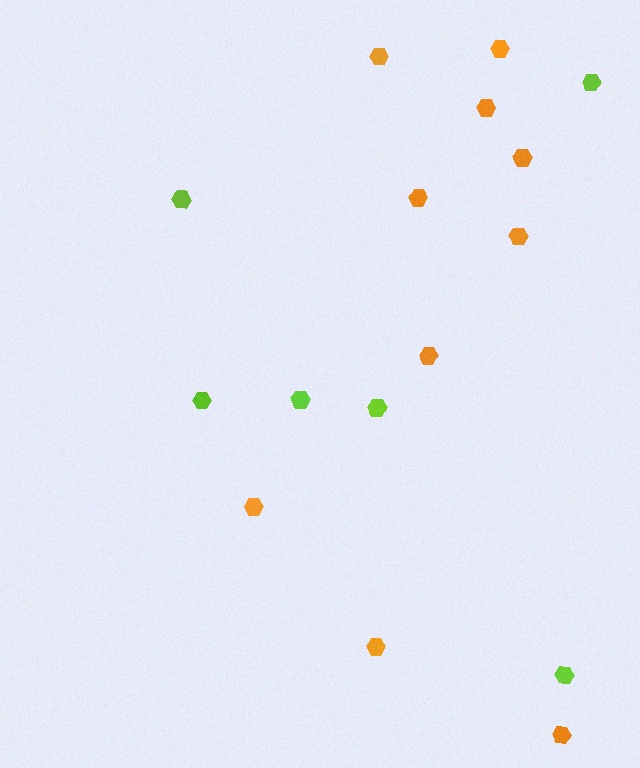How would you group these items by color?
There are 2 groups: one group of lime hexagons (6) and one group of orange hexagons (10).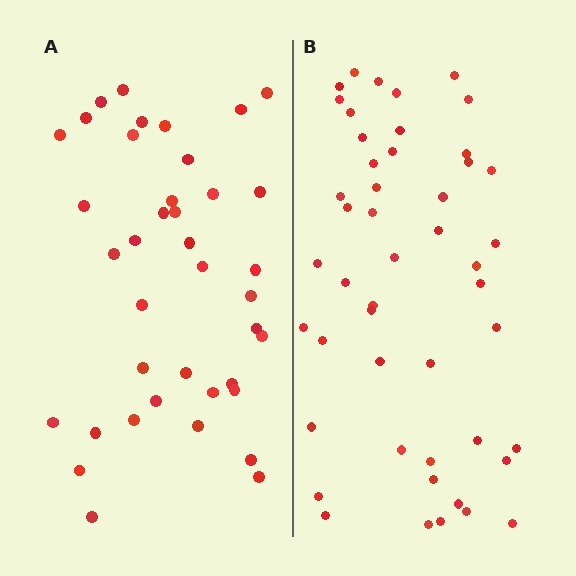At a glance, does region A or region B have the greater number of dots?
Region B (the right region) has more dots.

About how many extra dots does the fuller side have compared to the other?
Region B has roughly 8 or so more dots than region A.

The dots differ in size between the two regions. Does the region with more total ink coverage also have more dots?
No. Region A has more total ink coverage because its dots are larger, but region B actually contains more individual dots. Total area can be misleading — the number of items is what matters here.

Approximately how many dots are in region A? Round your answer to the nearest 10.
About 40 dots. (The exact count is 39, which rounds to 40.)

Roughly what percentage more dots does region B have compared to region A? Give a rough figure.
About 25% more.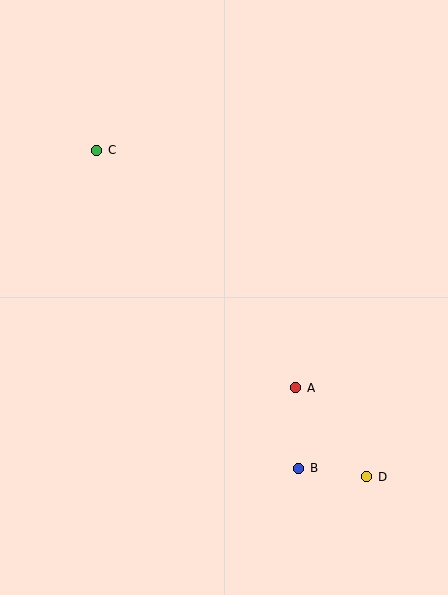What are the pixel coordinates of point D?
Point D is at (367, 477).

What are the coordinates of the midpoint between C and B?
The midpoint between C and B is at (198, 309).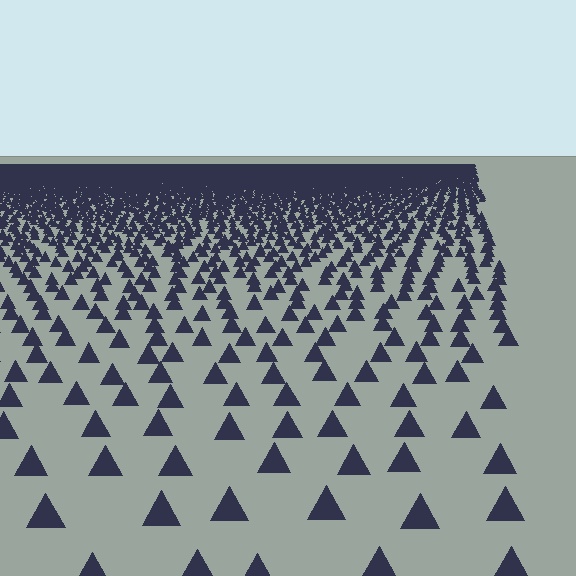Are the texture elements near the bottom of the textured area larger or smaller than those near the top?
Larger. Near the bottom, elements are closer to the viewer and appear at a bigger on-screen size.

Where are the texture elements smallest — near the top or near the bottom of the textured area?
Near the top.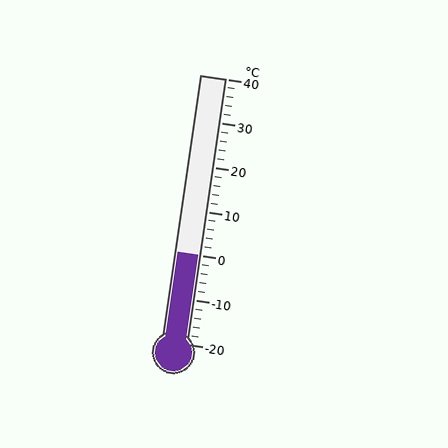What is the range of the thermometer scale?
The thermometer scale ranges from -20°C to 40°C.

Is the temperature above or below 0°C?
The temperature is at 0°C.